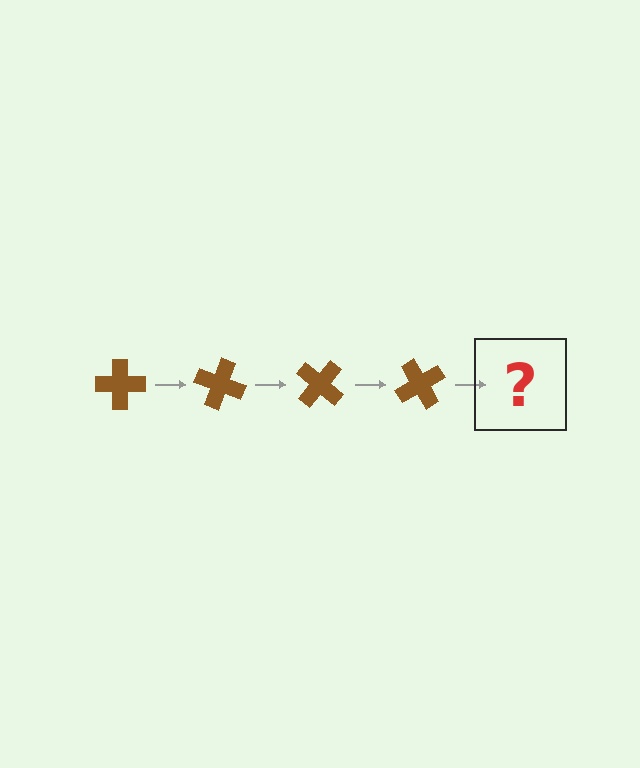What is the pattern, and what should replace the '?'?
The pattern is that the cross rotates 20 degrees each step. The '?' should be a brown cross rotated 80 degrees.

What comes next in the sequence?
The next element should be a brown cross rotated 80 degrees.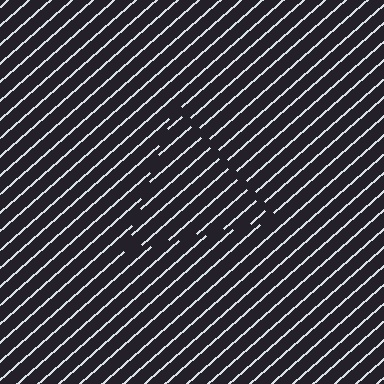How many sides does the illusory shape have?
3 sides — the line-ends trace a triangle.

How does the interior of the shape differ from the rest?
The interior of the shape contains the same grating, shifted by half a period — the contour is defined by the phase discontinuity where line-ends from the inner and outer gratings abut.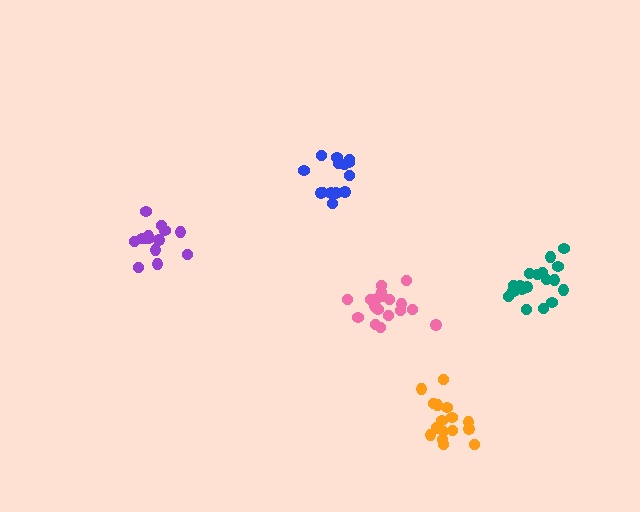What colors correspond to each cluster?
The clusters are colored: pink, blue, teal, purple, orange.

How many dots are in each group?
Group 1: 18 dots, Group 2: 14 dots, Group 3: 19 dots, Group 4: 14 dots, Group 5: 17 dots (82 total).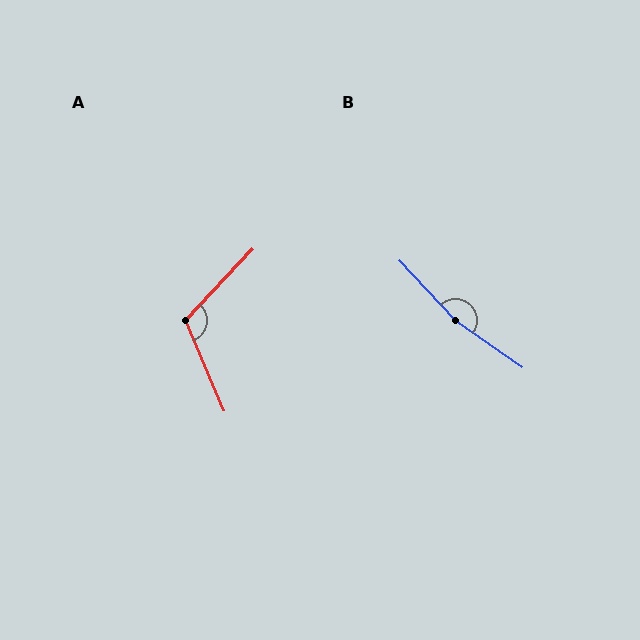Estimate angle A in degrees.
Approximately 114 degrees.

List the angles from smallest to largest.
A (114°), B (168°).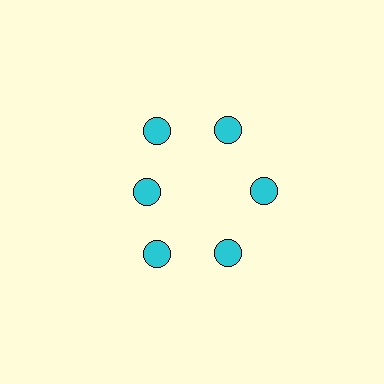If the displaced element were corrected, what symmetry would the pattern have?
It would have 6-fold rotational symmetry — the pattern would map onto itself every 60 degrees.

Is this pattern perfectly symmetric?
No. The 6 cyan circles are arranged in a ring, but one element near the 9 o'clock position is pulled inward toward the center, breaking the 6-fold rotational symmetry.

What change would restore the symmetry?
The symmetry would be restored by moving it outward, back onto the ring so that all 6 circles sit at equal angles and equal distance from the center.